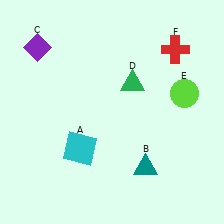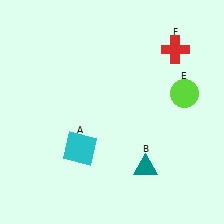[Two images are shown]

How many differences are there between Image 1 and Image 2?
There are 2 differences between the two images.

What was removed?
The purple diamond (C), the green triangle (D) were removed in Image 2.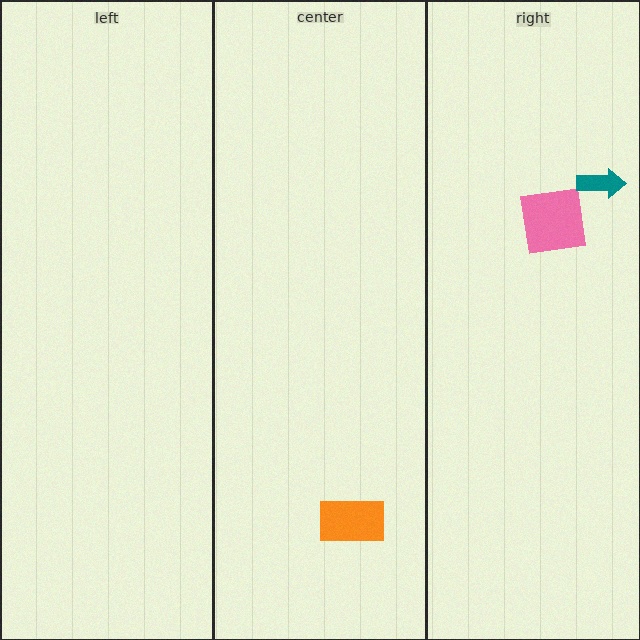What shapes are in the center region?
The orange rectangle.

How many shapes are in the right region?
2.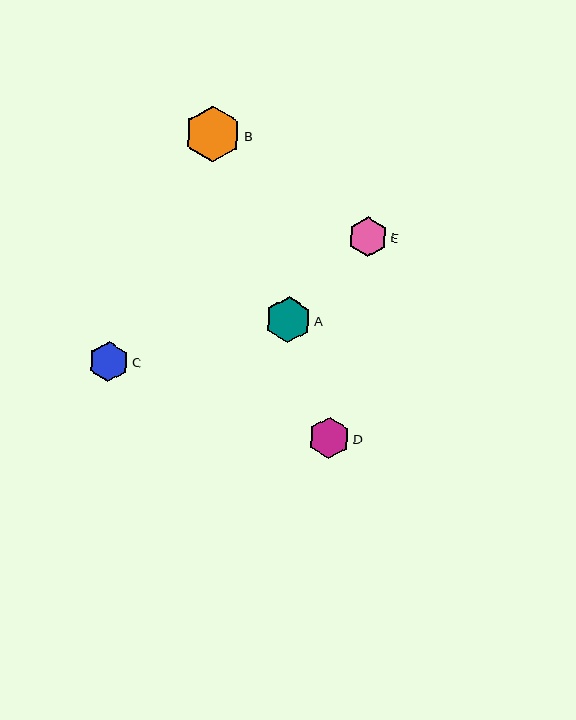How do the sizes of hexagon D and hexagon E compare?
Hexagon D and hexagon E are approximately the same size.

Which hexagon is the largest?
Hexagon B is the largest with a size of approximately 56 pixels.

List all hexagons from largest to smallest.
From largest to smallest: B, A, D, C, E.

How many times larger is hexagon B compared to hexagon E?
Hexagon B is approximately 1.4 times the size of hexagon E.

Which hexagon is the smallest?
Hexagon E is the smallest with a size of approximately 40 pixels.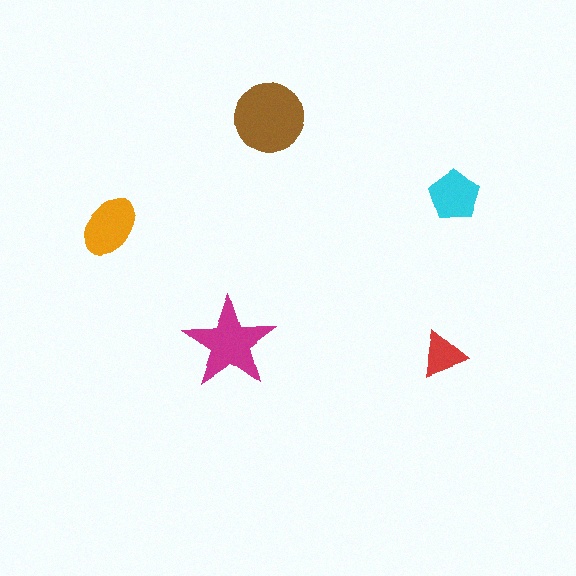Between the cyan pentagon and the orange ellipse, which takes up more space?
The orange ellipse.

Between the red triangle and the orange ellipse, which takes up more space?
The orange ellipse.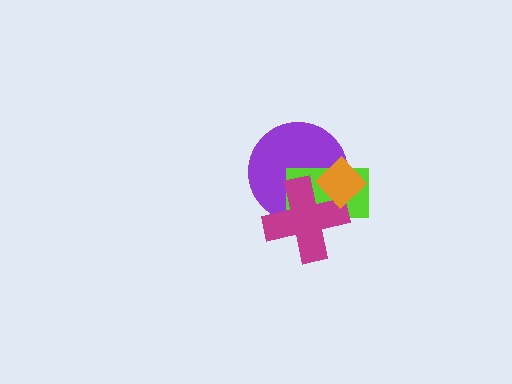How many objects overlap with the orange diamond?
3 objects overlap with the orange diamond.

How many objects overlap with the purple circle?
3 objects overlap with the purple circle.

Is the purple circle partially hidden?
Yes, it is partially covered by another shape.